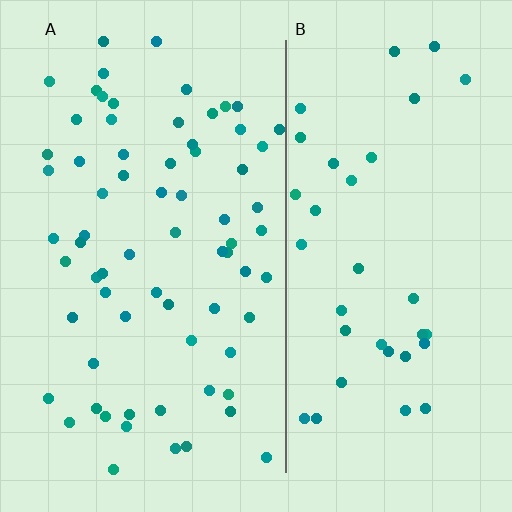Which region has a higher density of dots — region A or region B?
A (the left).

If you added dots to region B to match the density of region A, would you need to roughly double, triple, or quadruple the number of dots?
Approximately double.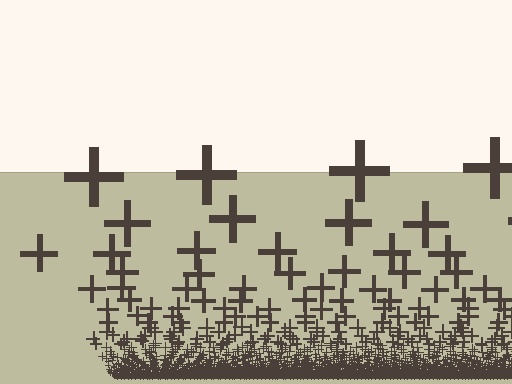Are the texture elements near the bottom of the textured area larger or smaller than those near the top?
Smaller. The gradient is inverted — elements near the bottom are smaller and denser.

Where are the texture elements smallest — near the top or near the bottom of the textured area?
Near the bottom.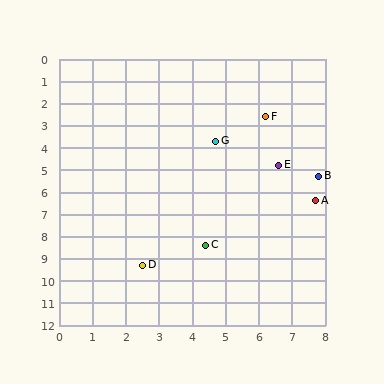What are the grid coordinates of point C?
Point C is at approximately (4.4, 8.4).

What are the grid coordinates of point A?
Point A is at approximately (7.7, 6.4).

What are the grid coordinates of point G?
Point G is at approximately (4.7, 3.7).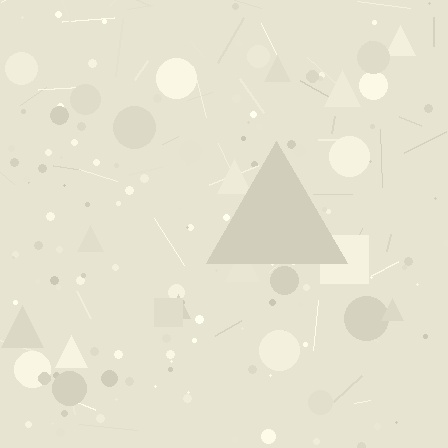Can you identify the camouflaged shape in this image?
The camouflaged shape is a triangle.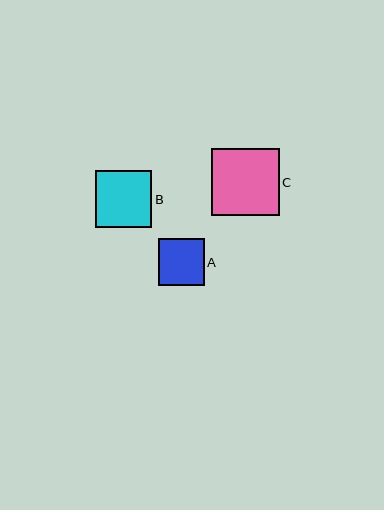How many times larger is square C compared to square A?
Square C is approximately 1.5 times the size of square A.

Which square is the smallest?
Square A is the smallest with a size of approximately 46 pixels.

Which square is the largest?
Square C is the largest with a size of approximately 68 pixels.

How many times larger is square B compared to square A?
Square B is approximately 1.2 times the size of square A.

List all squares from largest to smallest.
From largest to smallest: C, B, A.